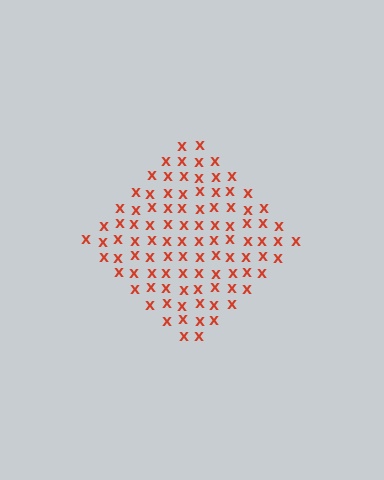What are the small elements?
The small elements are letter X's.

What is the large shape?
The large shape is a diamond.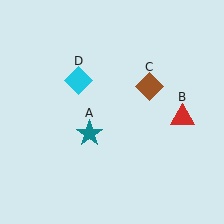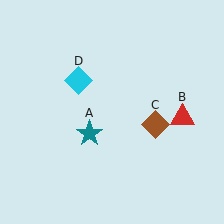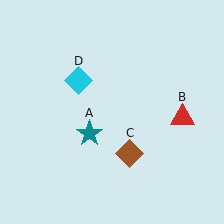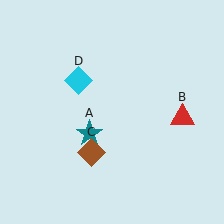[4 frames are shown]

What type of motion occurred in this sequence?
The brown diamond (object C) rotated clockwise around the center of the scene.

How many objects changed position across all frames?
1 object changed position: brown diamond (object C).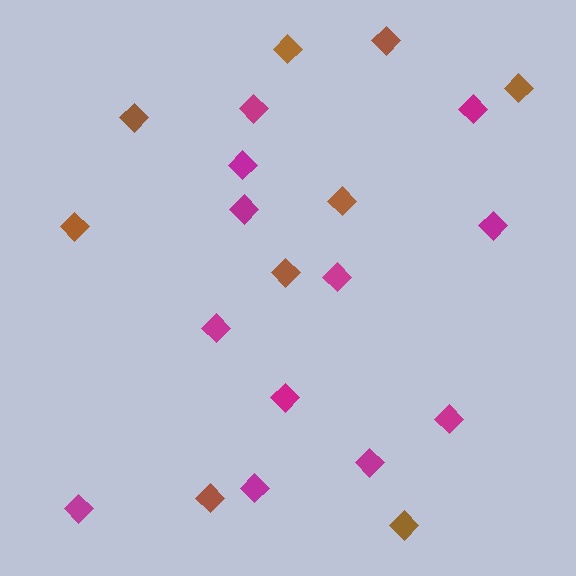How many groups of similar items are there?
There are 2 groups: one group of magenta diamonds (12) and one group of brown diamonds (9).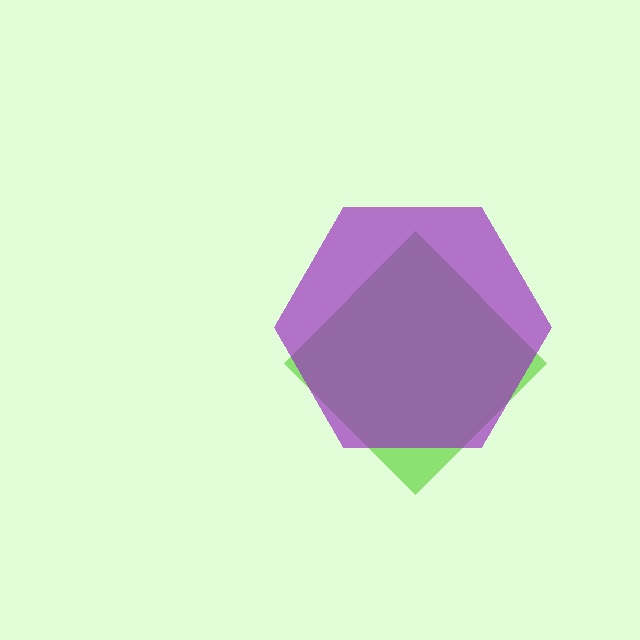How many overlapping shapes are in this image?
There are 2 overlapping shapes in the image.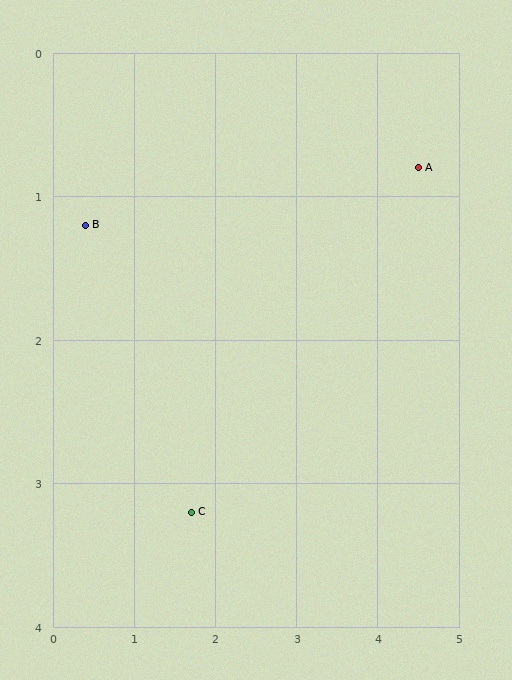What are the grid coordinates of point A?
Point A is at approximately (4.5, 0.8).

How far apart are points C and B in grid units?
Points C and B are about 2.4 grid units apart.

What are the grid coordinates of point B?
Point B is at approximately (0.4, 1.2).